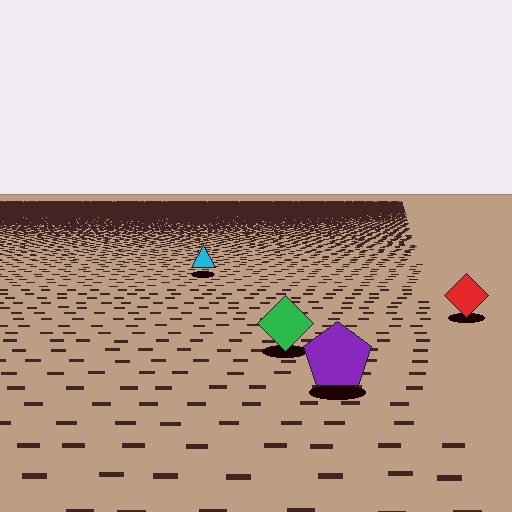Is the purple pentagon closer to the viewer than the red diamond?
Yes. The purple pentagon is closer — you can tell from the texture gradient: the ground texture is coarser near it.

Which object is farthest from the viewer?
The cyan triangle is farthest from the viewer. It appears smaller and the ground texture around it is denser.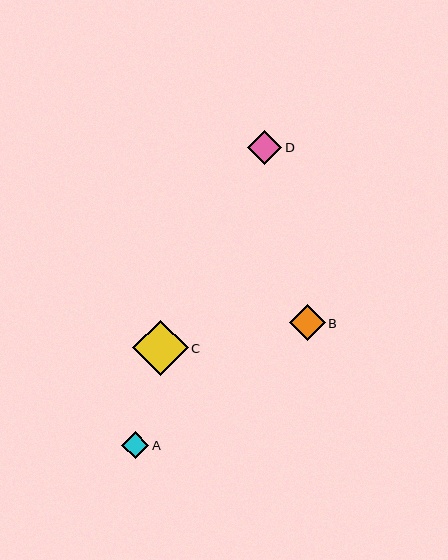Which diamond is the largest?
Diamond C is the largest with a size of approximately 56 pixels.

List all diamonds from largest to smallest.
From largest to smallest: C, B, D, A.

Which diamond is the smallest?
Diamond A is the smallest with a size of approximately 27 pixels.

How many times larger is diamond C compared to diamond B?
Diamond C is approximately 1.6 times the size of diamond B.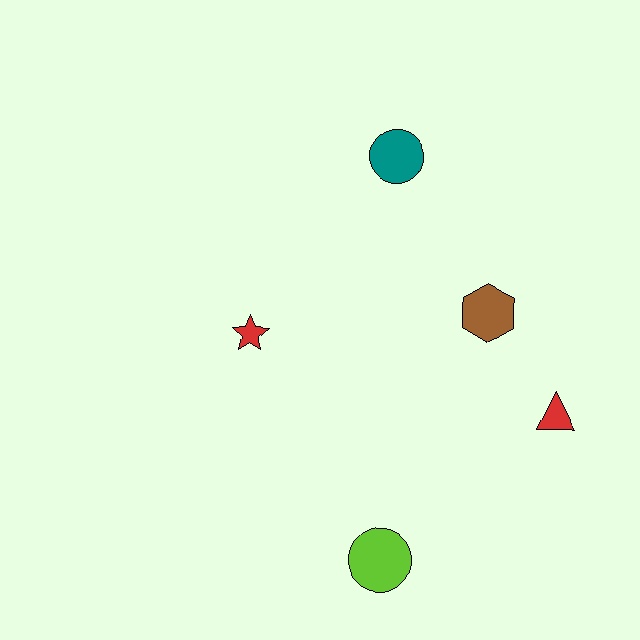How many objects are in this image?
There are 5 objects.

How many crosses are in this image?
There are no crosses.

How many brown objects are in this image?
There is 1 brown object.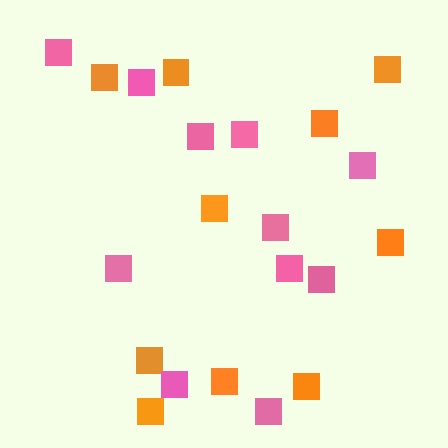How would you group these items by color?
There are 2 groups: one group of orange squares (10) and one group of pink squares (11).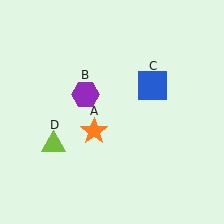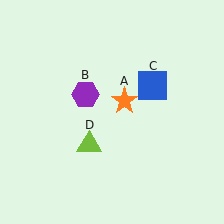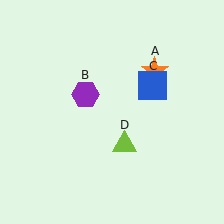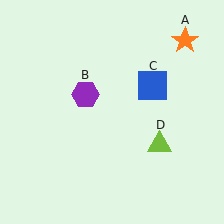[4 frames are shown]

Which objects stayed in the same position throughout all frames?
Purple hexagon (object B) and blue square (object C) remained stationary.